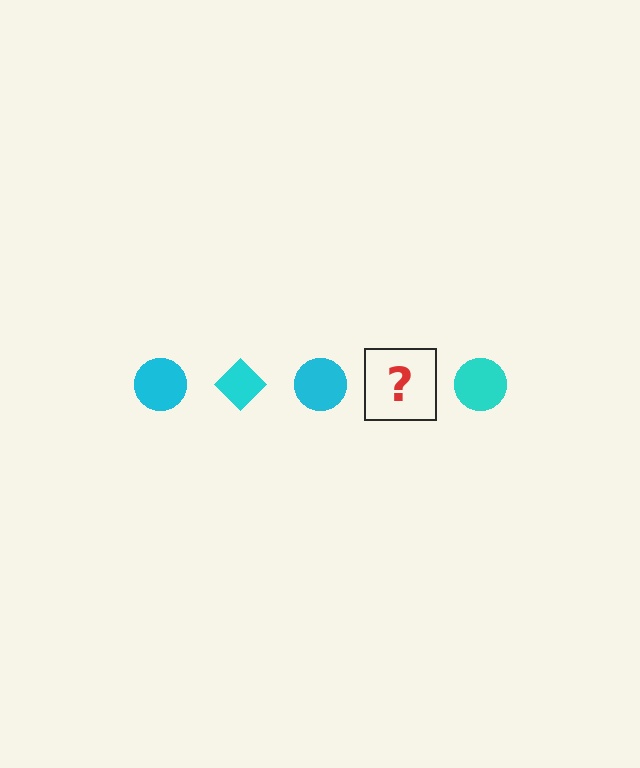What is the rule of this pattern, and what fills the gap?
The rule is that the pattern cycles through circle, diamond shapes in cyan. The gap should be filled with a cyan diamond.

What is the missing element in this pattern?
The missing element is a cyan diamond.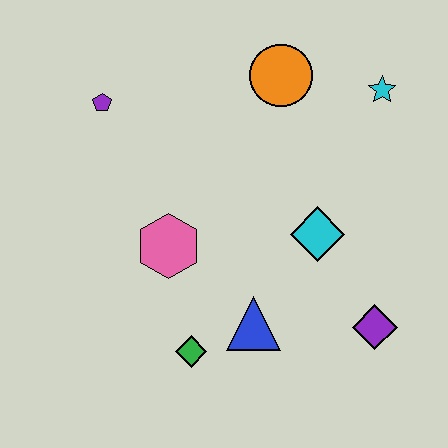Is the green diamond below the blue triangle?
Yes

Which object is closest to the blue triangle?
The green diamond is closest to the blue triangle.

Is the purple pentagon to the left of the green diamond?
Yes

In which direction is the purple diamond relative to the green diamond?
The purple diamond is to the right of the green diamond.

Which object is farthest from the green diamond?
The cyan star is farthest from the green diamond.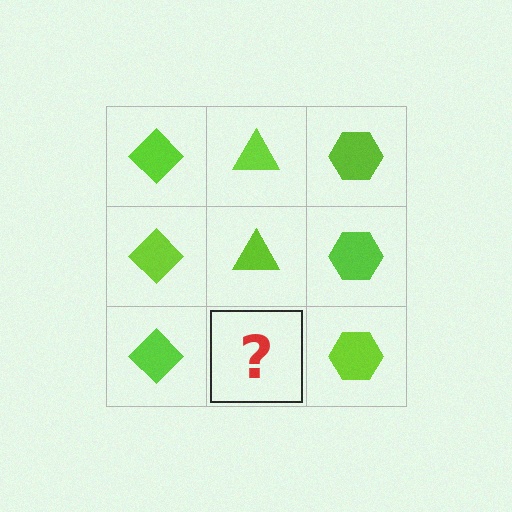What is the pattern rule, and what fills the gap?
The rule is that each column has a consistent shape. The gap should be filled with a lime triangle.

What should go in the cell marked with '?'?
The missing cell should contain a lime triangle.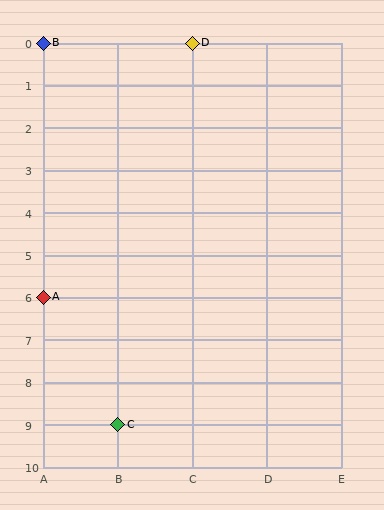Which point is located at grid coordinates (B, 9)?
Point C is at (B, 9).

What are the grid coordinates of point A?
Point A is at grid coordinates (A, 6).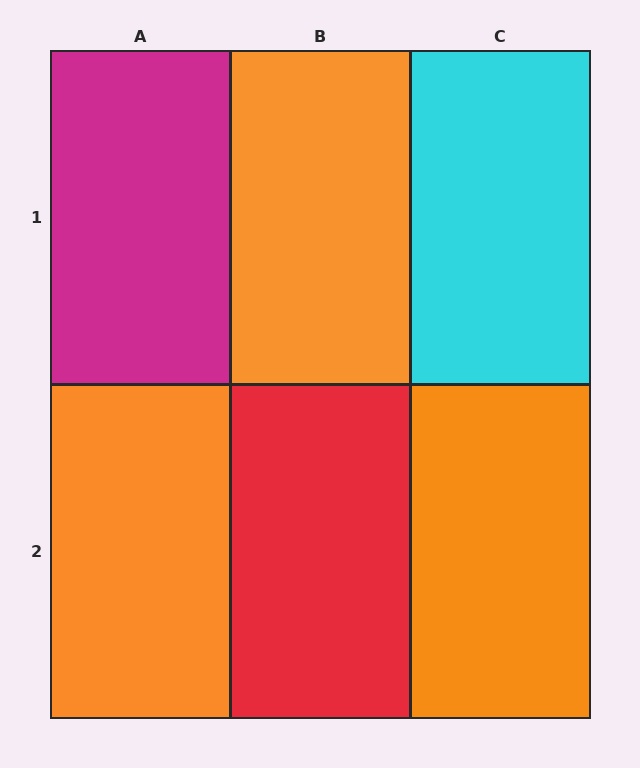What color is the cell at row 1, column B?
Orange.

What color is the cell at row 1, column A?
Magenta.